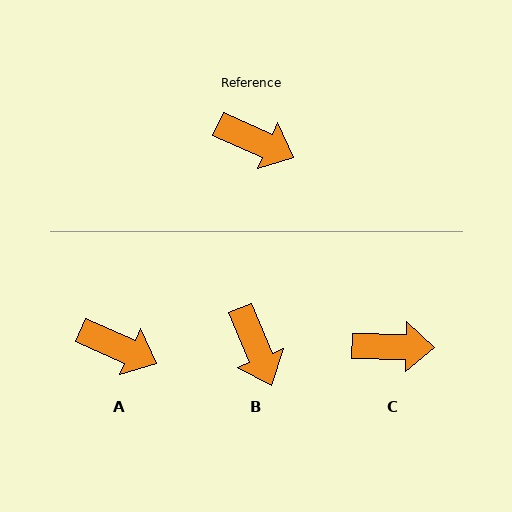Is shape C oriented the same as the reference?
No, it is off by about 23 degrees.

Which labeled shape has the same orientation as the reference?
A.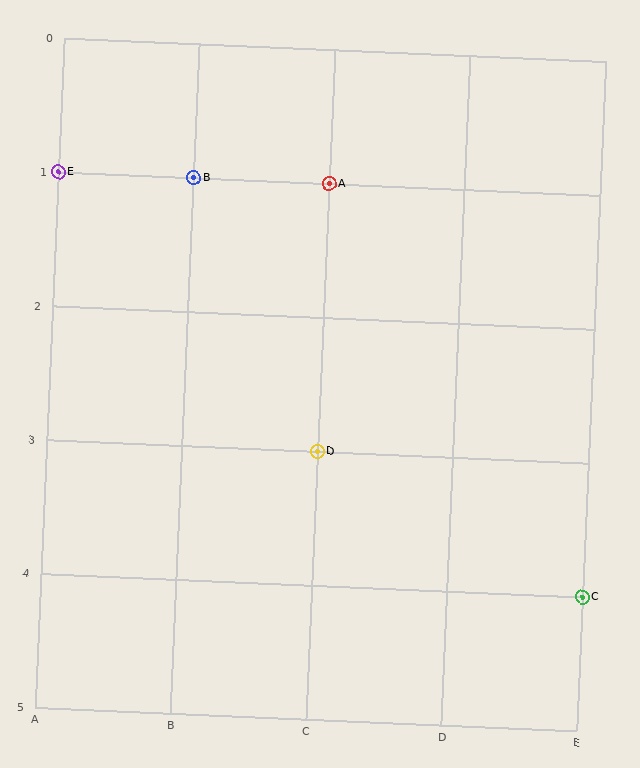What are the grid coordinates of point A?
Point A is at grid coordinates (C, 1).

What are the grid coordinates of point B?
Point B is at grid coordinates (B, 1).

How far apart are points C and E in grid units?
Points C and E are 4 columns and 3 rows apart (about 5.0 grid units diagonally).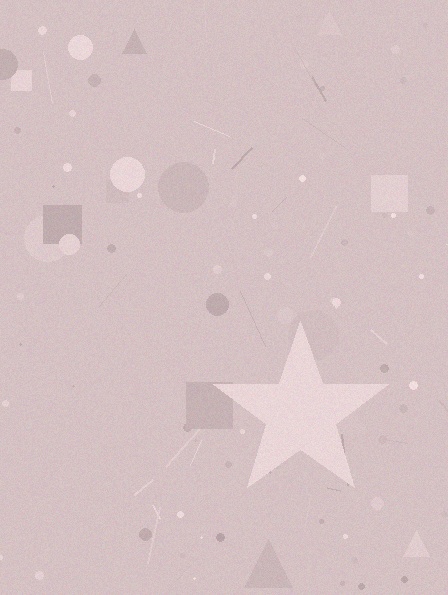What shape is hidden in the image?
A star is hidden in the image.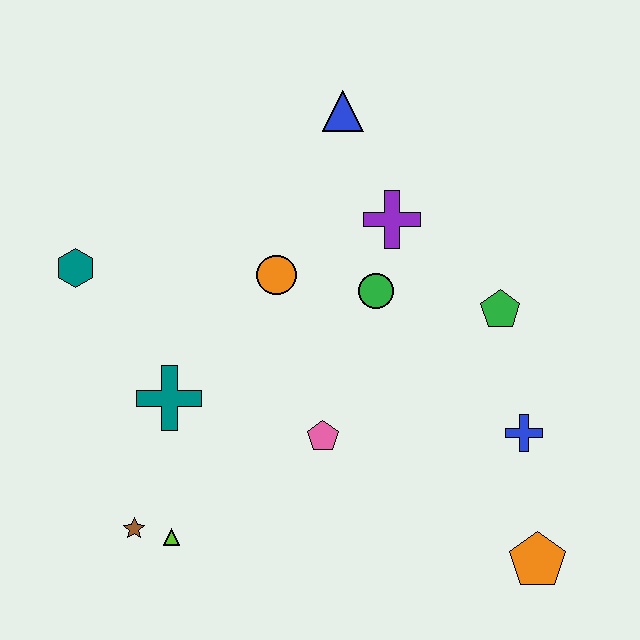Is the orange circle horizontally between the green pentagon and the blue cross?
No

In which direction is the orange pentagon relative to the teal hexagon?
The orange pentagon is to the right of the teal hexagon.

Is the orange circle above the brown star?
Yes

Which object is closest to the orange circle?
The green circle is closest to the orange circle.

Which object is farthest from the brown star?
The blue triangle is farthest from the brown star.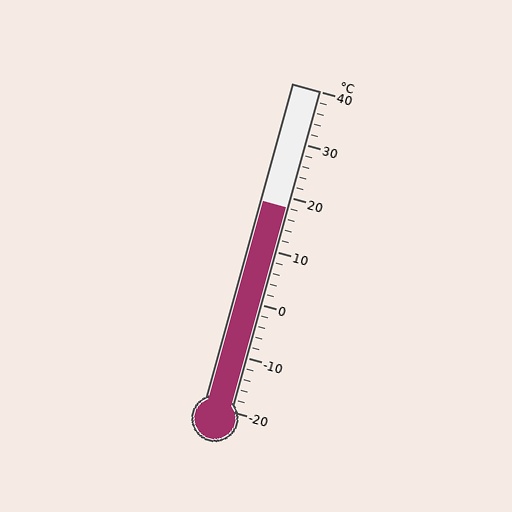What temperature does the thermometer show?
The thermometer shows approximately 18°C.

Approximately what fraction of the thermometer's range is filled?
The thermometer is filled to approximately 65% of its range.